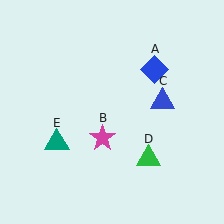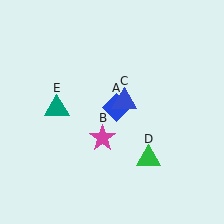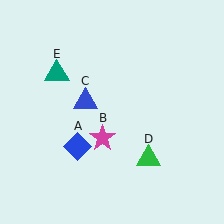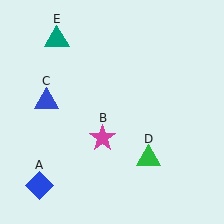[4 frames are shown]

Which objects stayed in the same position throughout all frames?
Magenta star (object B) and green triangle (object D) remained stationary.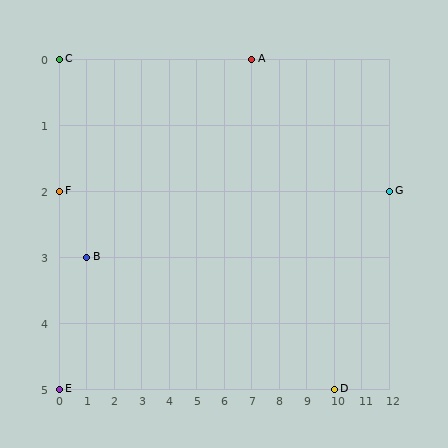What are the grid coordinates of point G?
Point G is at grid coordinates (12, 2).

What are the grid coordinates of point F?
Point F is at grid coordinates (0, 2).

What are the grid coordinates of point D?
Point D is at grid coordinates (10, 5).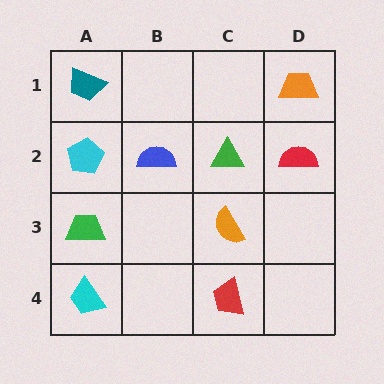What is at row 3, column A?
A green trapezoid.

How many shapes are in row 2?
4 shapes.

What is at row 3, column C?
An orange semicircle.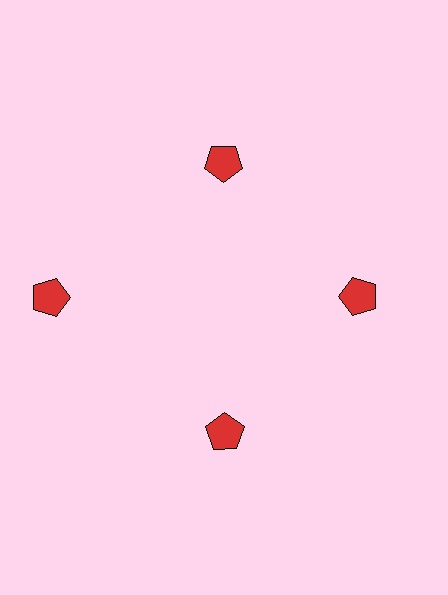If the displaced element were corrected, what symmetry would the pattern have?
It would have 4-fold rotational symmetry — the pattern would map onto itself every 90 degrees.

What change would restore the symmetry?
The symmetry would be restored by moving it inward, back onto the ring so that all 4 pentagons sit at equal angles and equal distance from the center.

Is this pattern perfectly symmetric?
No. The 4 red pentagons are arranged in a ring, but one element near the 9 o'clock position is pushed outward from the center, breaking the 4-fold rotational symmetry.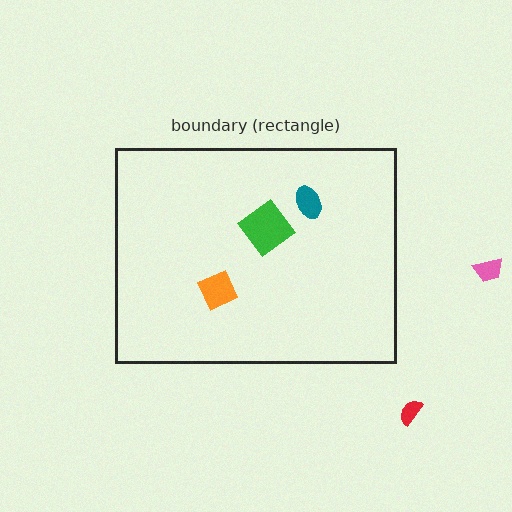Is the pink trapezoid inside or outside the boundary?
Outside.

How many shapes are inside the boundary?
3 inside, 2 outside.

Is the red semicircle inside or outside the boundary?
Outside.